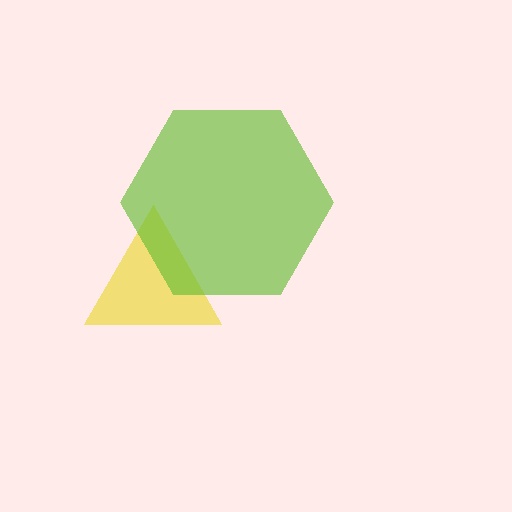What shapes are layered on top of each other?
The layered shapes are: a yellow triangle, a lime hexagon.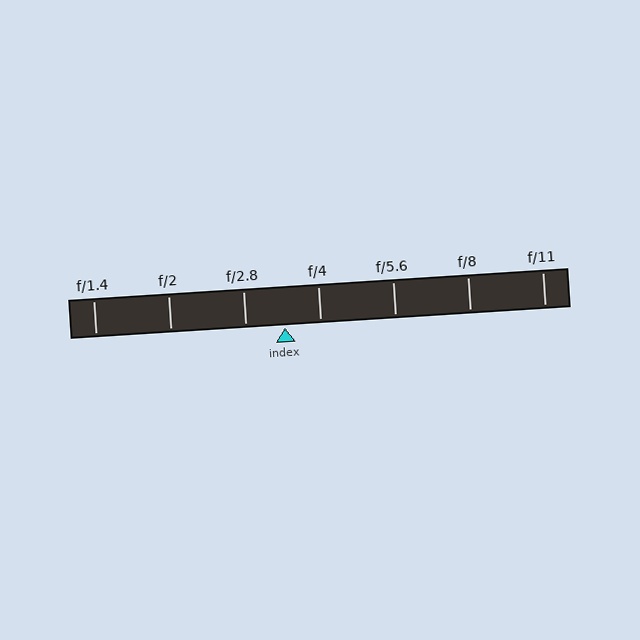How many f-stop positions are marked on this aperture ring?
There are 7 f-stop positions marked.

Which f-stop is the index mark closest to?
The index mark is closest to f/4.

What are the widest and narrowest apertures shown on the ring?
The widest aperture shown is f/1.4 and the narrowest is f/11.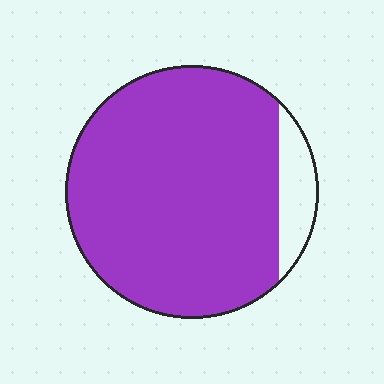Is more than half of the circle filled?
Yes.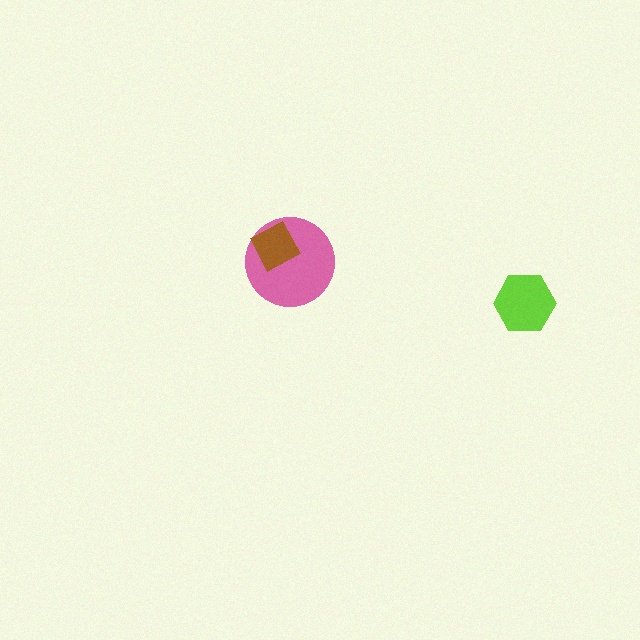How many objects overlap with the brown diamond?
1 object overlaps with the brown diamond.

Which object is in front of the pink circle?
The brown diamond is in front of the pink circle.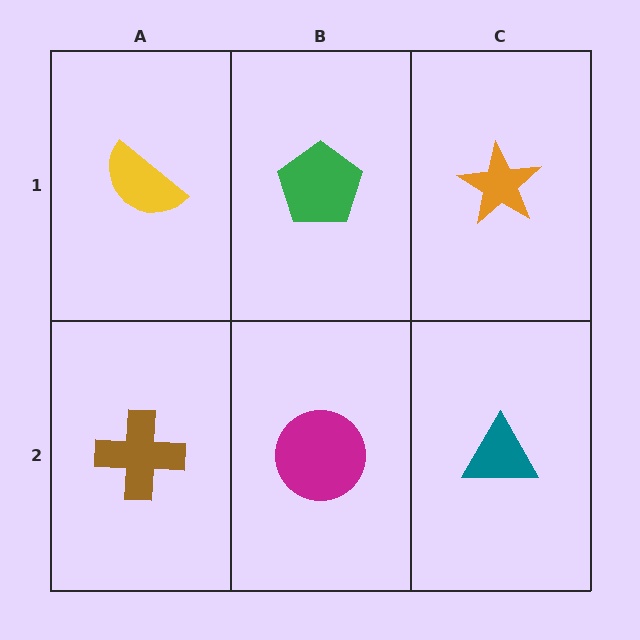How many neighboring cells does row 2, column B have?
3.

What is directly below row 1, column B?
A magenta circle.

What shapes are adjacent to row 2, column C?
An orange star (row 1, column C), a magenta circle (row 2, column B).